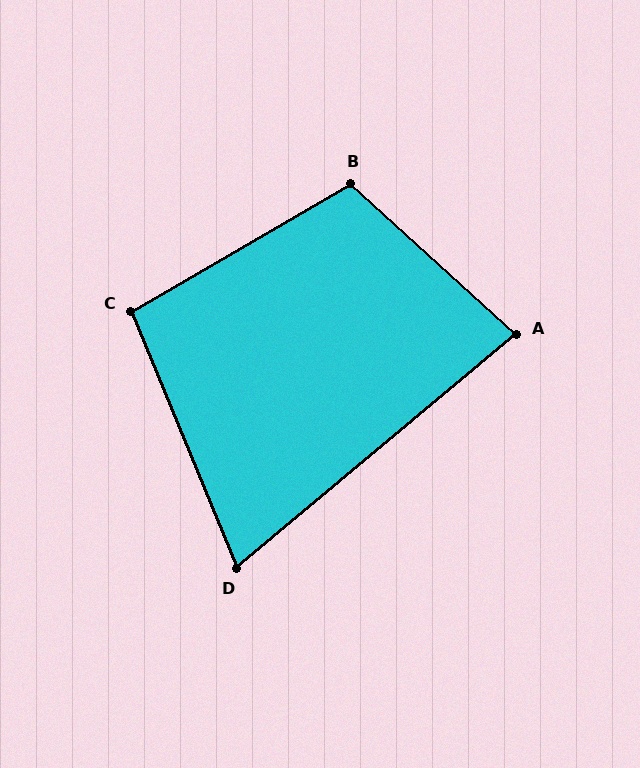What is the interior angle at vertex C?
Approximately 98 degrees (obtuse).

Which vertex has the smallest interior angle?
D, at approximately 72 degrees.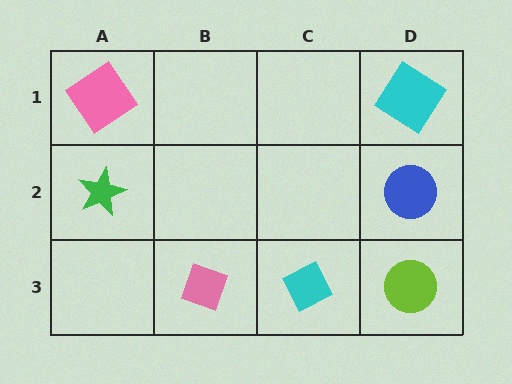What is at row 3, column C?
A cyan diamond.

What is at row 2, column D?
A blue circle.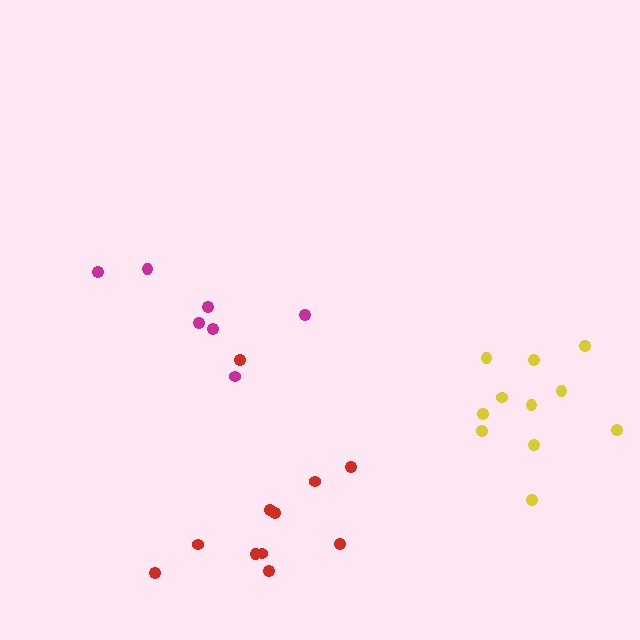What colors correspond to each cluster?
The clusters are colored: yellow, magenta, red.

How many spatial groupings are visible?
There are 3 spatial groupings.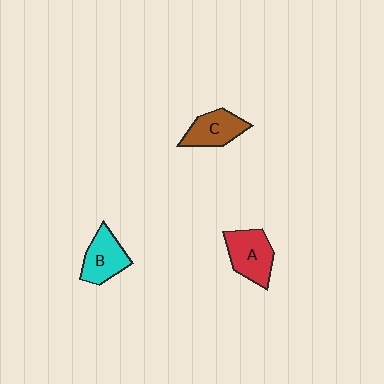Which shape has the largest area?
Shape A (red).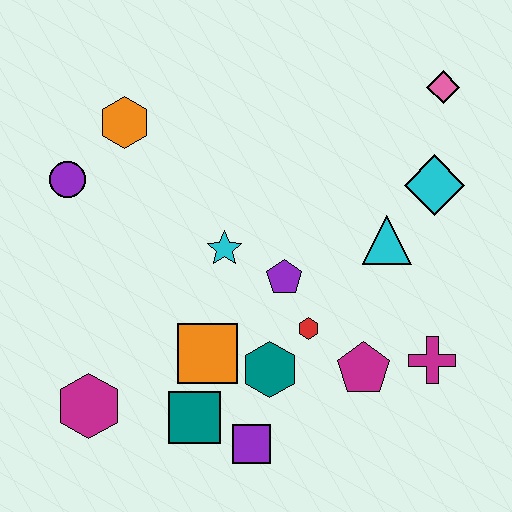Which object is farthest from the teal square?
The pink diamond is farthest from the teal square.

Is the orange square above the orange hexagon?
No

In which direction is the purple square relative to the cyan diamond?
The purple square is below the cyan diamond.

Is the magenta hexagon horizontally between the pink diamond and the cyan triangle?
No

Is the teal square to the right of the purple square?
No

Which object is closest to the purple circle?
The orange hexagon is closest to the purple circle.